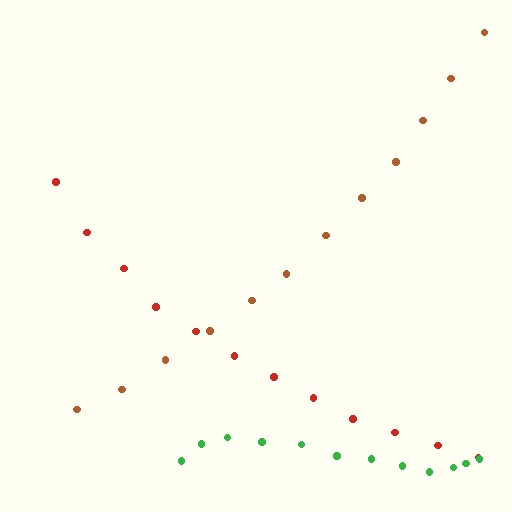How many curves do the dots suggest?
There are 3 distinct paths.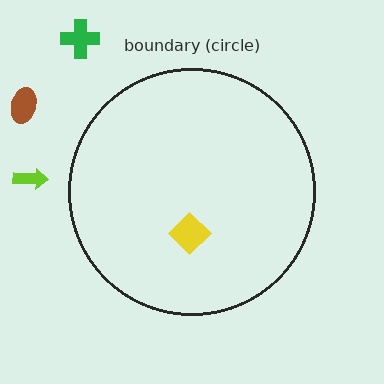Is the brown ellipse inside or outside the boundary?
Outside.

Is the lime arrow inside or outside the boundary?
Outside.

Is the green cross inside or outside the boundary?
Outside.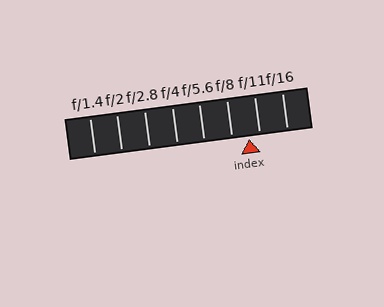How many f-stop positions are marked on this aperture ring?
There are 8 f-stop positions marked.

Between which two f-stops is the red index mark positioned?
The index mark is between f/8 and f/11.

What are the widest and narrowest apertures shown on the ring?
The widest aperture shown is f/1.4 and the narrowest is f/16.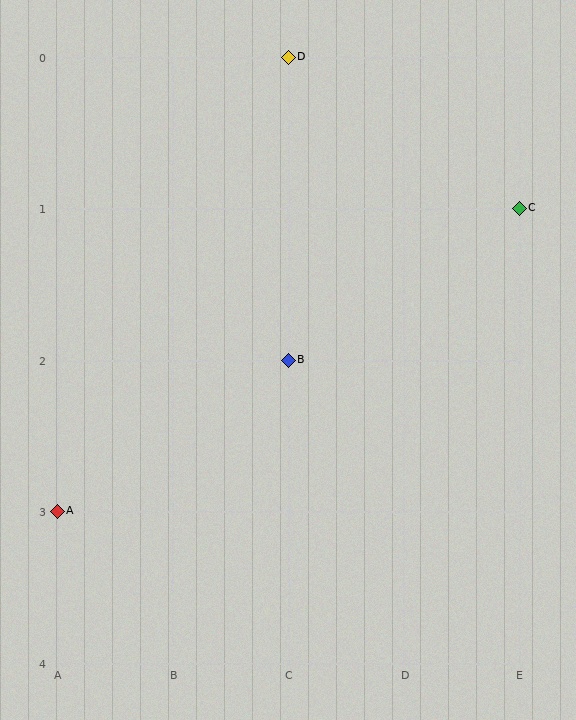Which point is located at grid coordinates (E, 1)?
Point C is at (E, 1).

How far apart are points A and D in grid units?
Points A and D are 2 columns and 3 rows apart (about 3.6 grid units diagonally).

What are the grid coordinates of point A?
Point A is at grid coordinates (A, 3).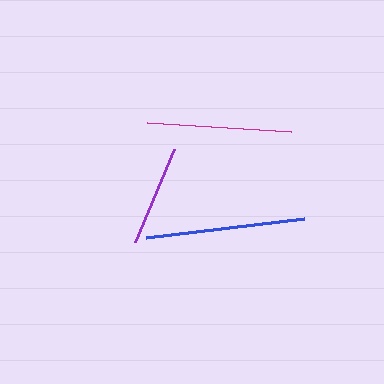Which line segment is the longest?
The blue line is the longest at approximately 159 pixels.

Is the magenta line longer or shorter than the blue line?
The blue line is longer than the magenta line.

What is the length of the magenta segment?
The magenta segment is approximately 144 pixels long.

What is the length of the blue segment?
The blue segment is approximately 159 pixels long.